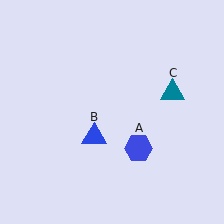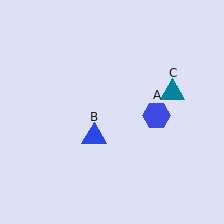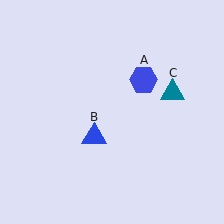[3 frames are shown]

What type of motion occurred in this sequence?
The blue hexagon (object A) rotated counterclockwise around the center of the scene.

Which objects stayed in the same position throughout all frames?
Blue triangle (object B) and teal triangle (object C) remained stationary.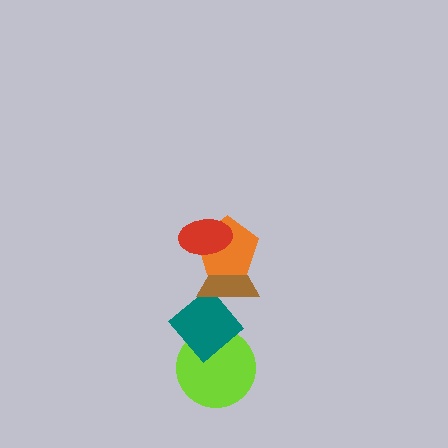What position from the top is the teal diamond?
The teal diamond is 4th from the top.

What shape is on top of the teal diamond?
The brown triangle is on top of the teal diamond.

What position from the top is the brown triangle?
The brown triangle is 3rd from the top.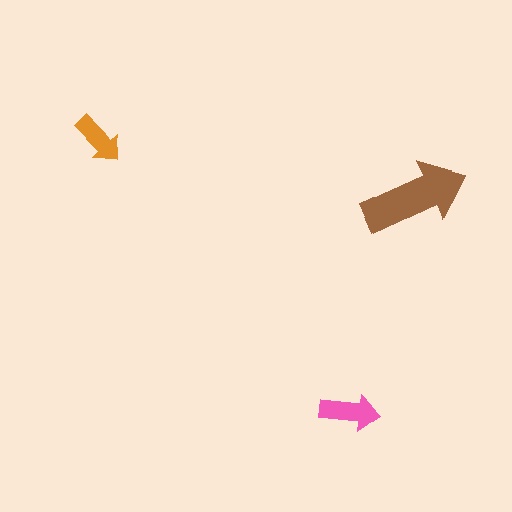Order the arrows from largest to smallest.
the brown one, the pink one, the orange one.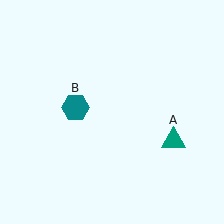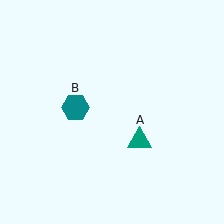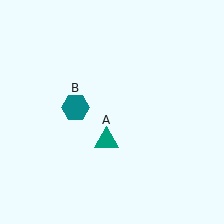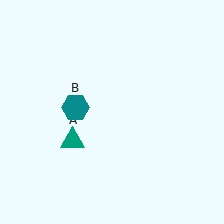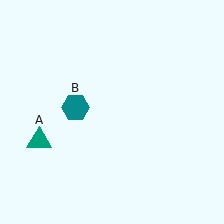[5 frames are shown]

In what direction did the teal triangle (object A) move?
The teal triangle (object A) moved left.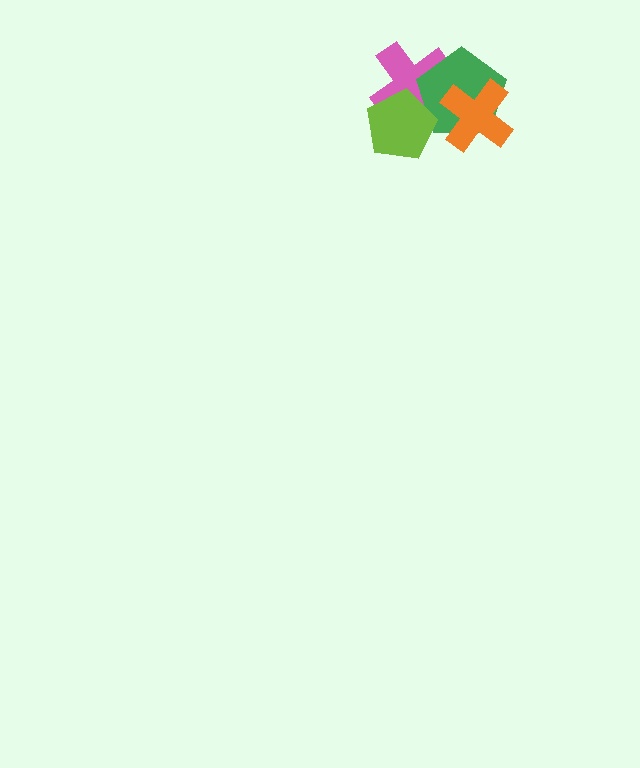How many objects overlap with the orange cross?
1 object overlaps with the orange cross.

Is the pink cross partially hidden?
Yes, it is partially covered by another shape.